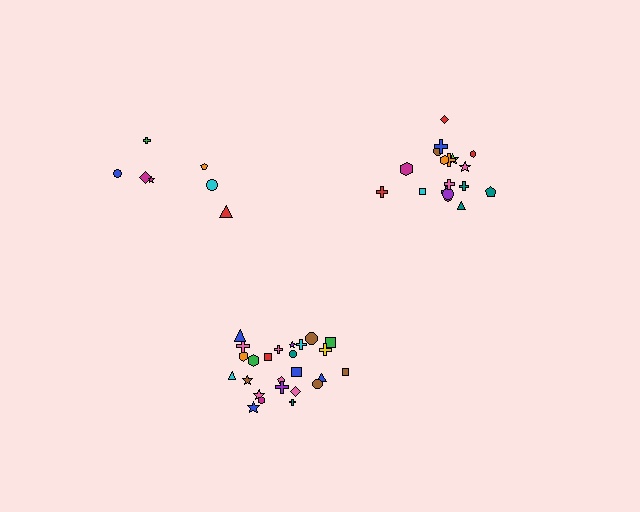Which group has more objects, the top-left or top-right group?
The top-right group.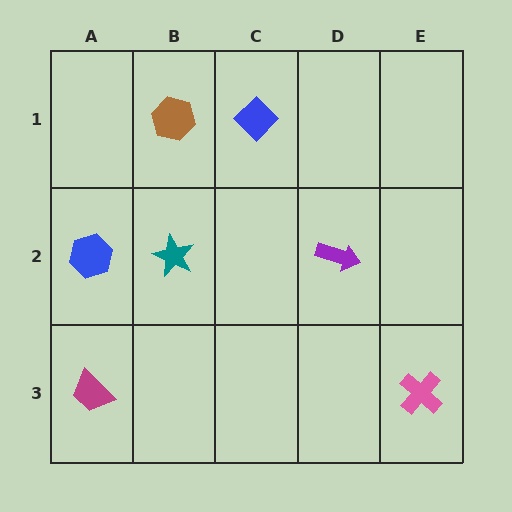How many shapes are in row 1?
2 shapes.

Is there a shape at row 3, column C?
No, that cell is empty.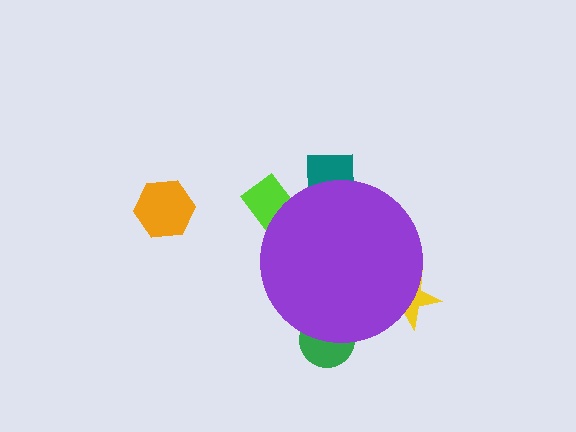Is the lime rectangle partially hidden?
Yes, the lime rectangle is partially hidden behind the purple circle.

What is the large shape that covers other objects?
A purple circle.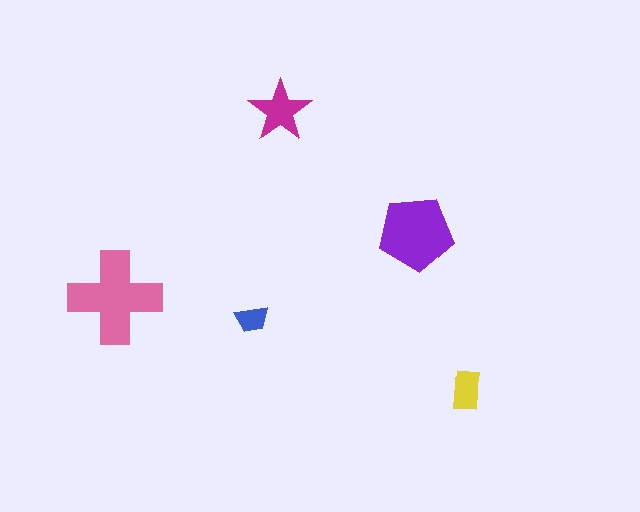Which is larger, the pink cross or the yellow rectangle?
The pink cross.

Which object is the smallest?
The blue trapezoid.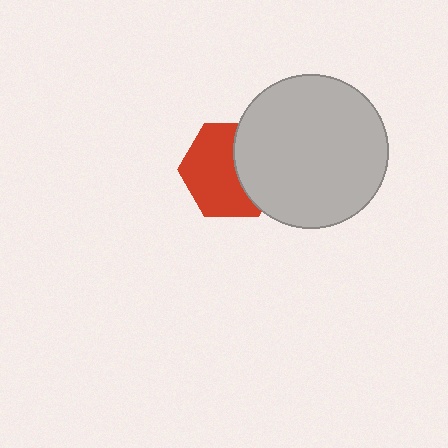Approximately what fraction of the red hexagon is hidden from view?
Roughly 38% of the red hexagon is hidden behind the light gray circle.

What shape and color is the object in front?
The object in front is a light gray circle.